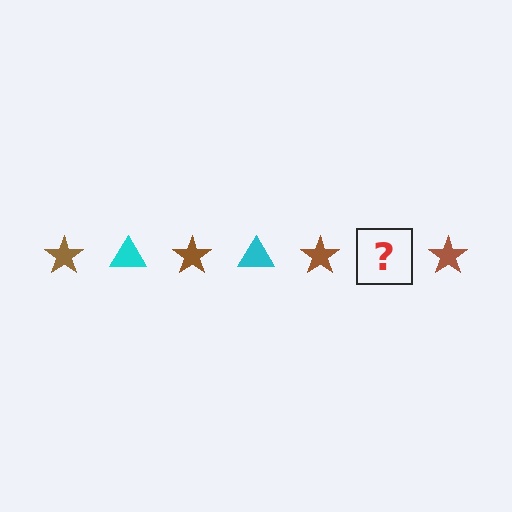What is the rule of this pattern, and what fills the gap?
The rule is that the pattern alternates between brown star and cyan triangle. The gap should be filled with a cyan triangle.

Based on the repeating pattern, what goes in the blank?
The blank should be a cyan triangle.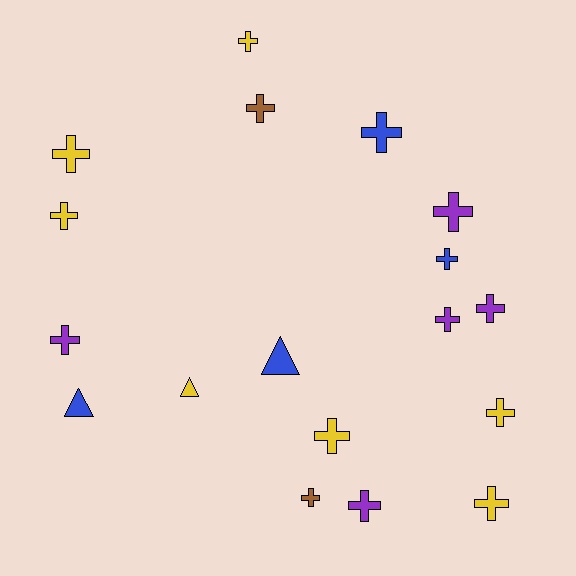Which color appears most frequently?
Yellow, with 7 objects.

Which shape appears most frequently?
Cross, with 15 objects.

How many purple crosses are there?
There are 5 purple crosses.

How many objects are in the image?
There are 18 objects.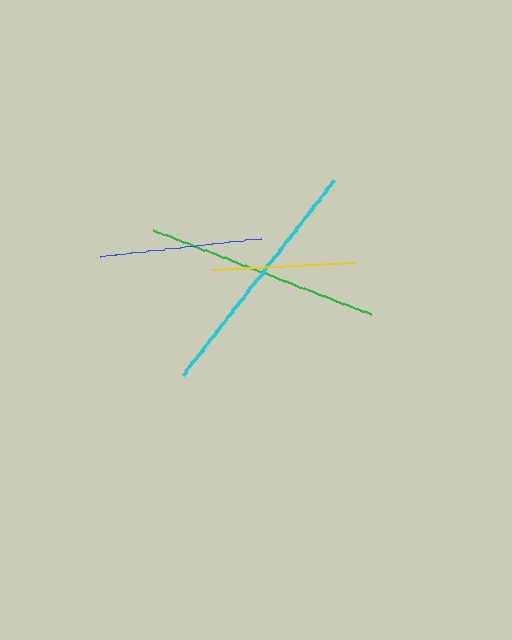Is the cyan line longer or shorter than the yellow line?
The cyan line is longer than the yellow line.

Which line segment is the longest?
The cyan line is the longest at approximately 247 pixels.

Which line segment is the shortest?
The yellow line is the shortest at approximately 144 pixels.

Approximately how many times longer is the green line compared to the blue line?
The green line is approximately 1.4 times the length of the blue line.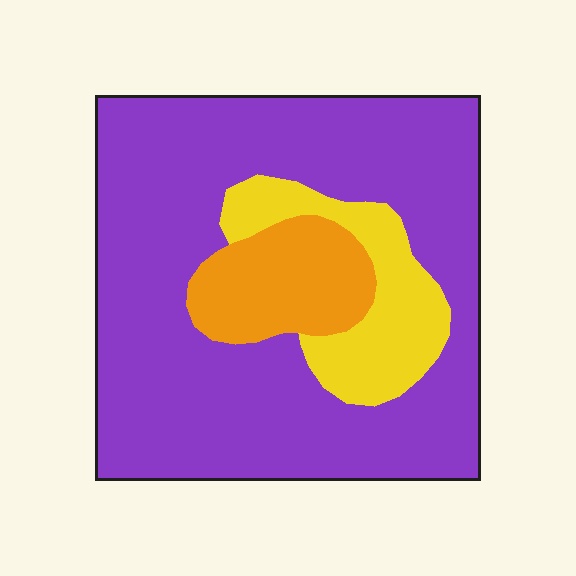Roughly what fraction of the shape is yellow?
Yellow covers 14% of the shape.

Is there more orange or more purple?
Purple.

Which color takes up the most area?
Purple, at roughly 75%.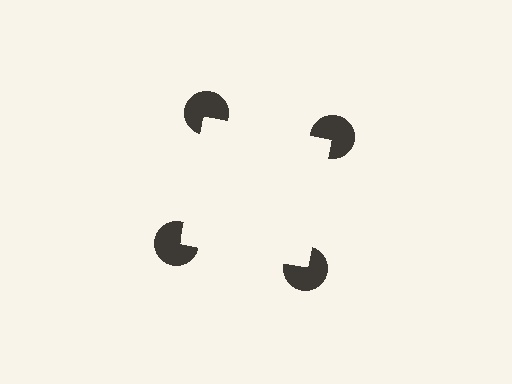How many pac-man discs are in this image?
There are 4 — one at each vertex of the illusory square.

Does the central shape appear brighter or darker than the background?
It typically appears slightly brighter than the background, even though no actual brightness change is drawn.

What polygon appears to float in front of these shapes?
An illusory square — its edges are inferred from the aligned wedge cuts in the pac-man discs, not physically drawn.